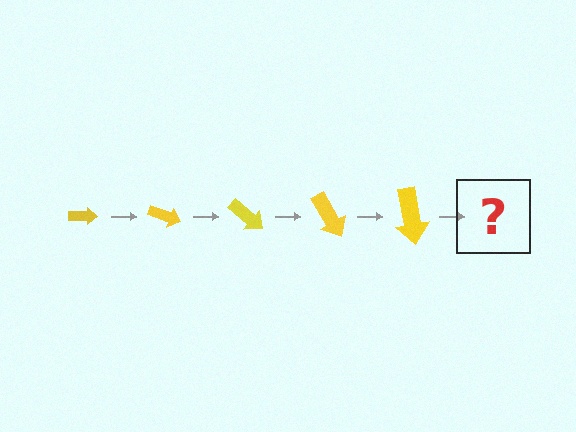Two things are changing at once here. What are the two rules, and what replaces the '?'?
The two rules are that the arrow grows larger each step and it rotates 20 degrees each step. The '?' should be an arrow, larger than the previous one and rotated 100 degrees from the start.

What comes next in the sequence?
The next element should be an arrow, larger than the previous one and rotated 100 degrees from the start.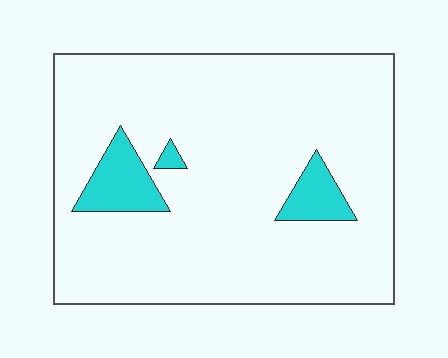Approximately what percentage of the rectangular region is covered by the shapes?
Approximately 10%.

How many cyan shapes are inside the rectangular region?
3.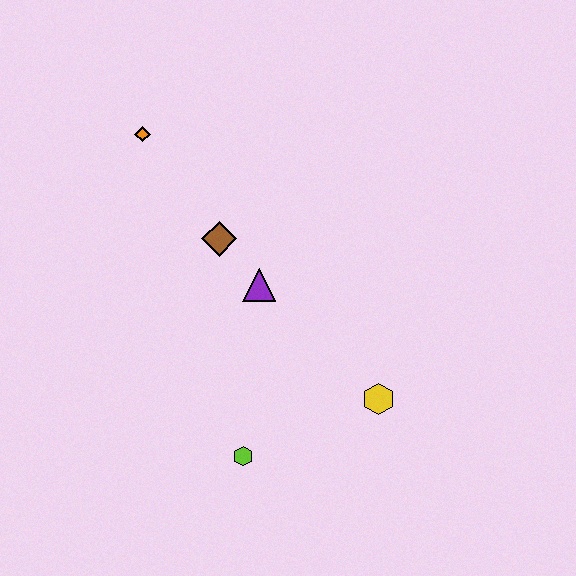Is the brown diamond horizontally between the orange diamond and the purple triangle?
Yes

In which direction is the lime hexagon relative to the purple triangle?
The lime hexagon is below the purple triangle.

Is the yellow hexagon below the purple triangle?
Yes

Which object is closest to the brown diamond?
The purple triangle is closest to the brown diamond.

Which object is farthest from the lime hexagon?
The orange diamond is farthest from the lime hexagon.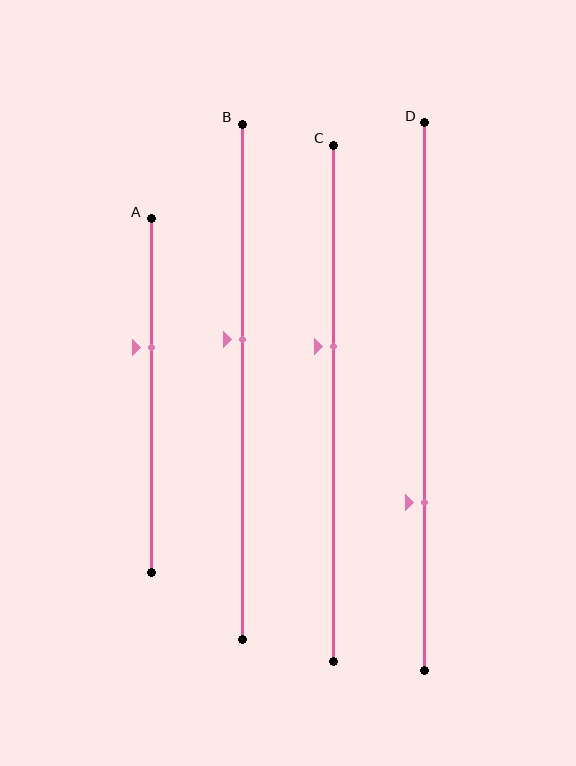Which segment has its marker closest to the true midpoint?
Segment B has its marker closest to the true midpoint.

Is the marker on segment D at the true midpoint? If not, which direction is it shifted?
No, the marker on segment D is shifted downward by about 19% of the segment length.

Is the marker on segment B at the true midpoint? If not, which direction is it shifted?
No, the marker on segment B is shifted upward by about 8% of the segment length.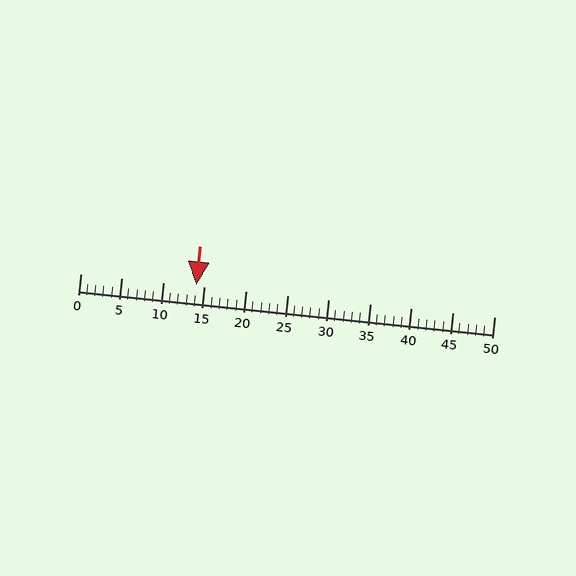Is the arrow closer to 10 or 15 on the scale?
The arrow is closer to 15.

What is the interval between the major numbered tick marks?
The major tick marks are spaced 5 units apart.